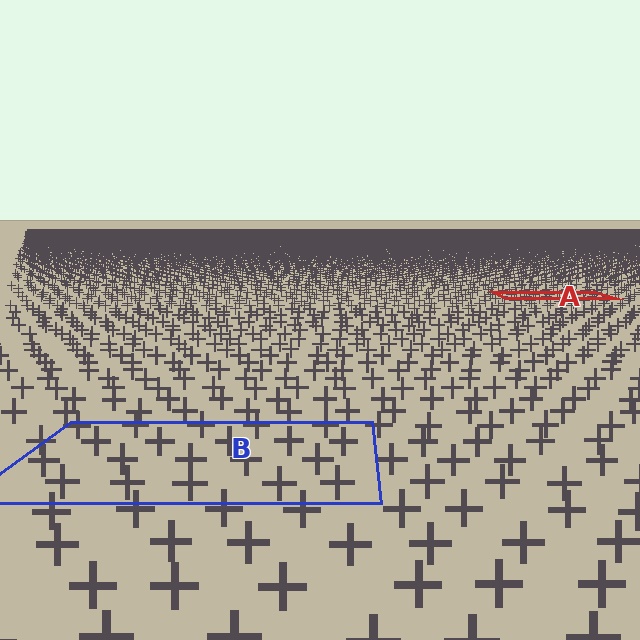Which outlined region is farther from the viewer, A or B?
Region A is farther from the viewer — the texture elements inside it appear smaller and more densely packed.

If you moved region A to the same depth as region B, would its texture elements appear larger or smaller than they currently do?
They would appear larger. At a closer depth, the same texture elements are projected at a bigger on-screen size.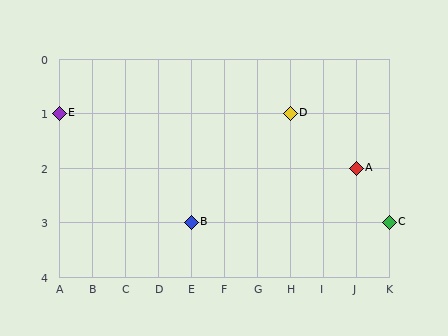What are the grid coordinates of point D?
Point D is at grid coordinates (H, 1).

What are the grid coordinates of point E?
Point E is at grid coordinates (A, 1).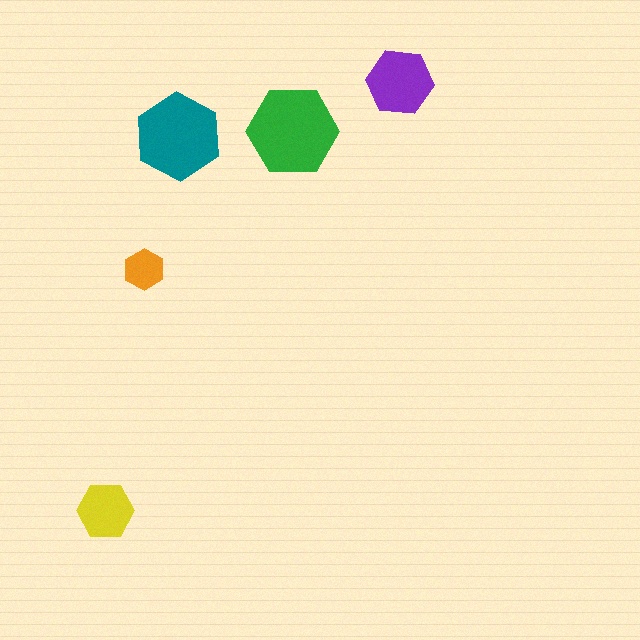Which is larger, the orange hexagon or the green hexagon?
The green one.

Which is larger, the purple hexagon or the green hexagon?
The green one.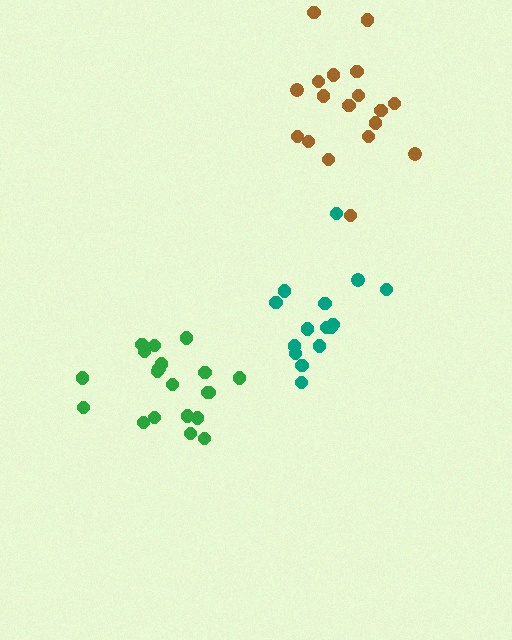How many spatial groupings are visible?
There are 3 spatial groupings.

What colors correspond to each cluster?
The clusters are colored: green, teal, brown.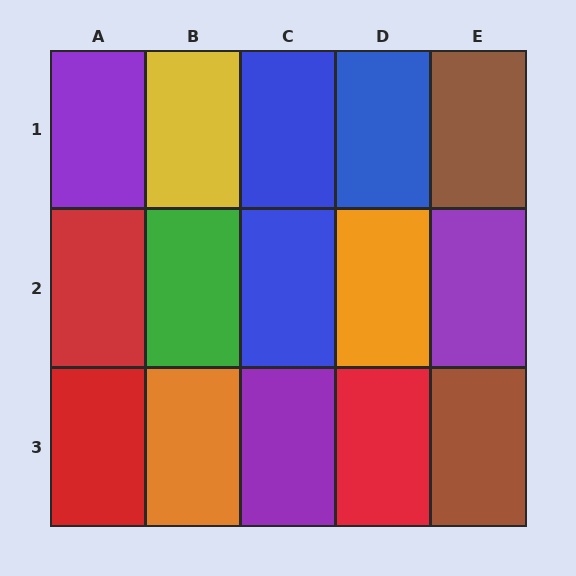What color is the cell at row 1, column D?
Blue.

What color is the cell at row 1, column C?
Blue.